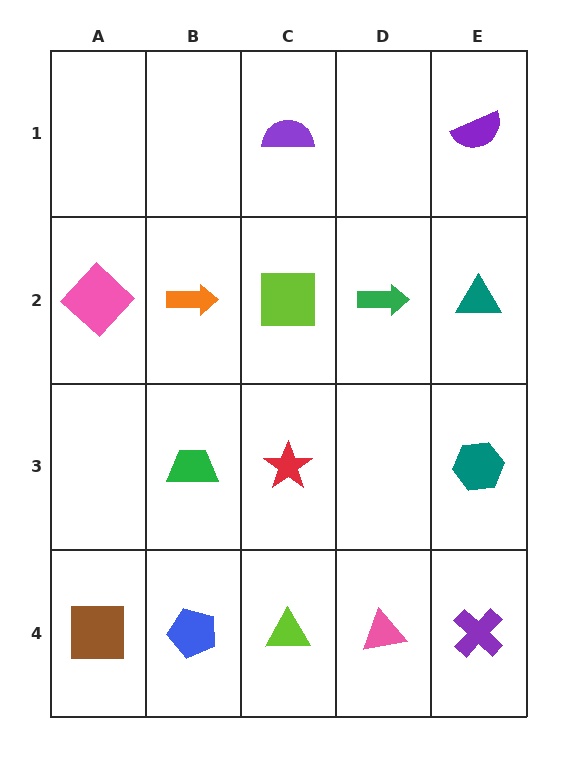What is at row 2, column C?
A lime square.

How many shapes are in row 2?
5 shapes.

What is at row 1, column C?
A purple semicircle.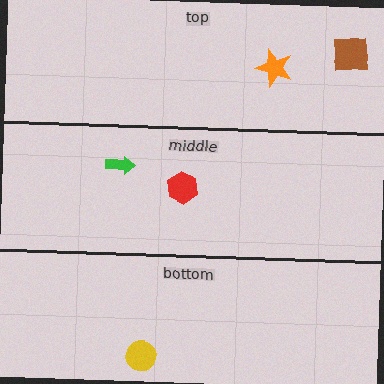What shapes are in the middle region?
The red hexagon, the green arrow.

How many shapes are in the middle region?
2.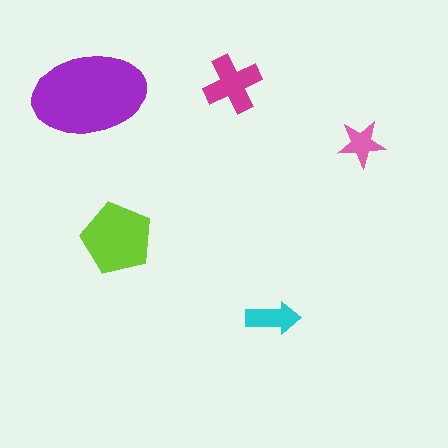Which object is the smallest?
The pink star.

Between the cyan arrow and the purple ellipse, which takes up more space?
The purple ellipse.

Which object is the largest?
The purple ellipse.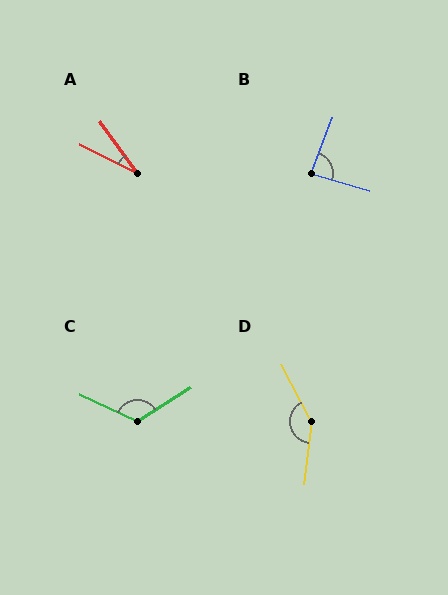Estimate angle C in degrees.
Approximately 123 degrees.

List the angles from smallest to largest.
A (27°), B (85°), C (123°), D (145°).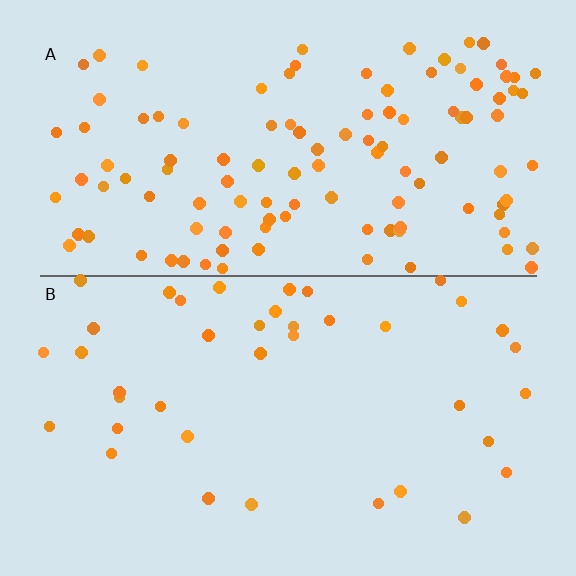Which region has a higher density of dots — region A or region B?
A (the top).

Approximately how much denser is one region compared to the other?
Approximately 2.9× — region A over region B.